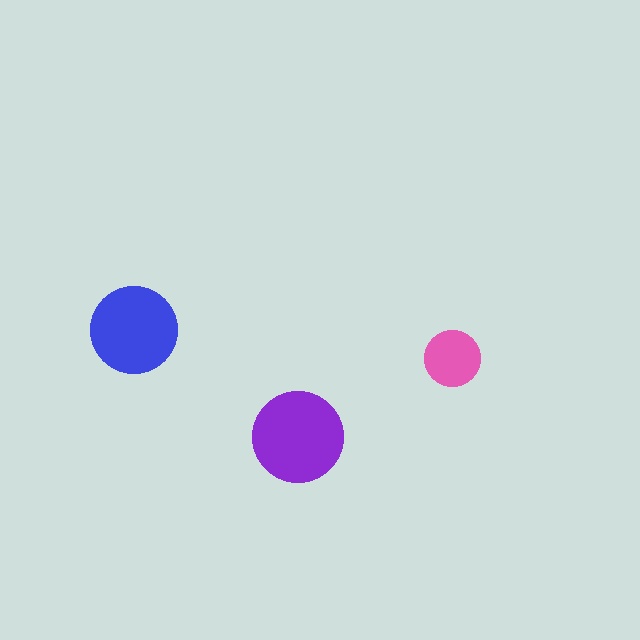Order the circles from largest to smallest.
the purple one, the blue one, the pink one.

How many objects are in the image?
There are 3 objects in the image.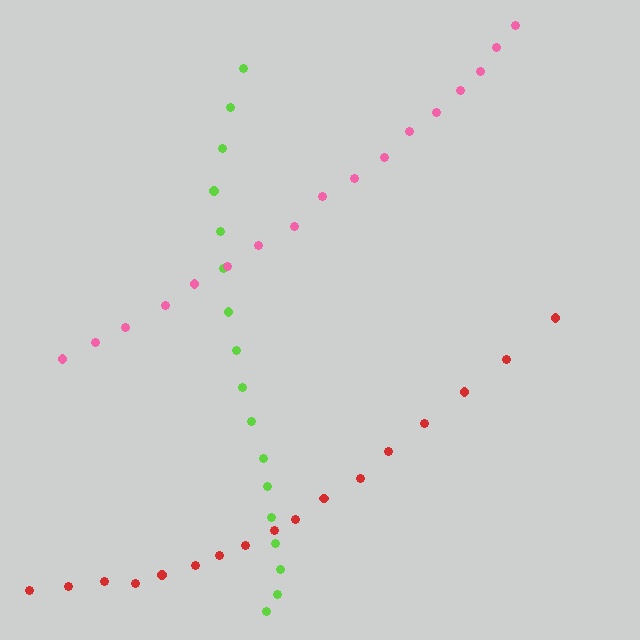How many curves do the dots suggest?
There are 3 distinct paths.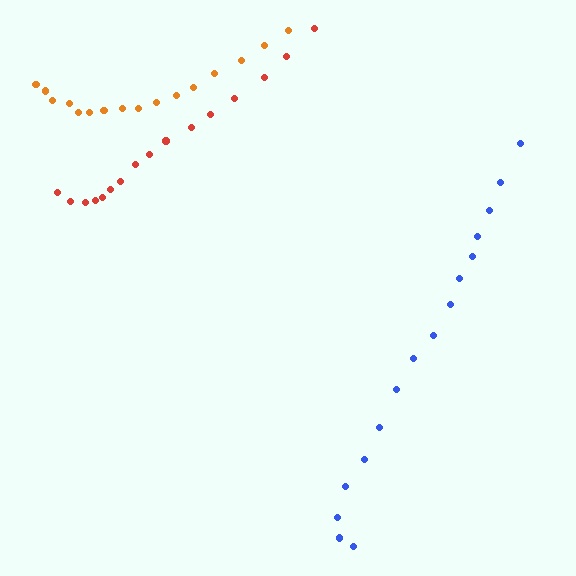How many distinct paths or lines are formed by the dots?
There are 3 distinct paths.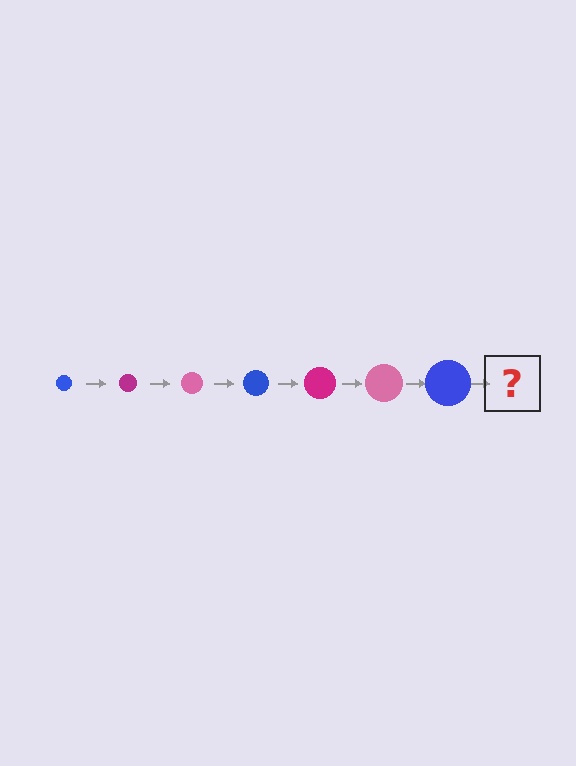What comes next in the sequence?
The next element should be a magenta circle, larger than the previous one.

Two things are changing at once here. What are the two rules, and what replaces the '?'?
The two rules are that the circle grows larger each step and the color cycles through blue, magenta, and pink. The '?' should be a magenta circle, larger than the previous one.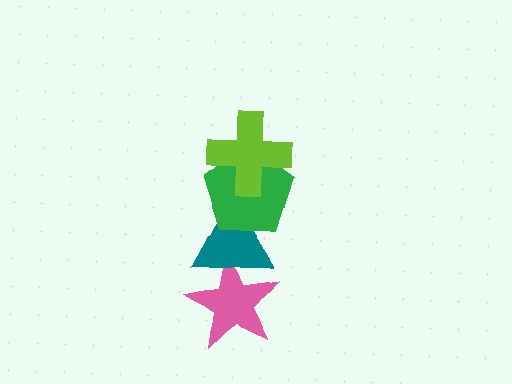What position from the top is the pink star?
The pink star is 4th from the top.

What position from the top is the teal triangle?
The teal triangle is 3rd from the top.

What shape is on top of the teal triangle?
The green pentagon is on top of the teal triangle.